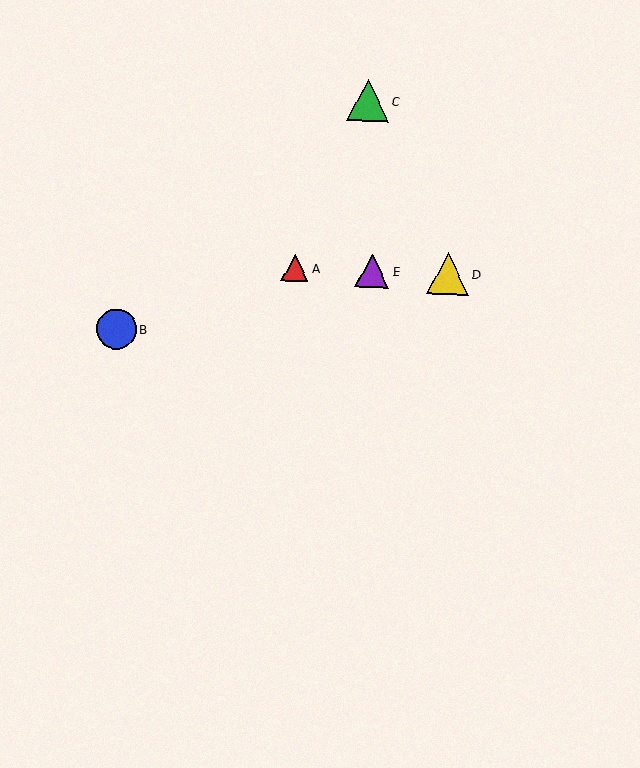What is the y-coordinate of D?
Object D is at y≈274.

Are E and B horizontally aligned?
No, E is at y≈271 and B is at y≈329.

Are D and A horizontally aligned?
Yes, both are at y≈274.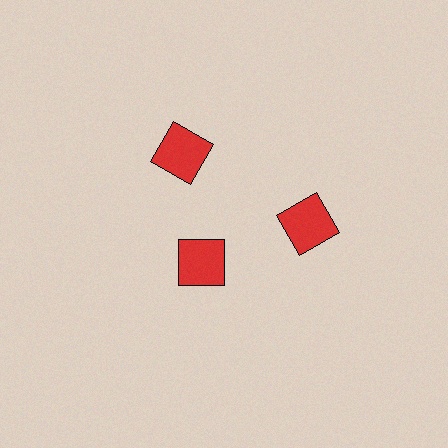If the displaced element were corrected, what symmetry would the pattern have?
It would have 3-fold rotational symmetry — the pattern would map onto itself every 120 degrees.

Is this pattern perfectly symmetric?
No. The 3 red squares are arranged in a ring, but one element near the 7 o'clock position is pulled inward toward the center, breaking the 3-fold rotational symmetry.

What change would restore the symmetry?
The symmetry would be restored by moving it outward, back onto the ring so that all 3 squares sit at equal angles and equal distance from the center.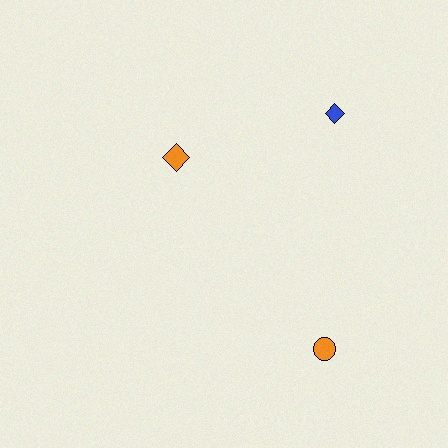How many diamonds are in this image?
There are 2 diamonds.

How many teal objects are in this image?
There are no teal objects.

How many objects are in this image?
There are 3 objects.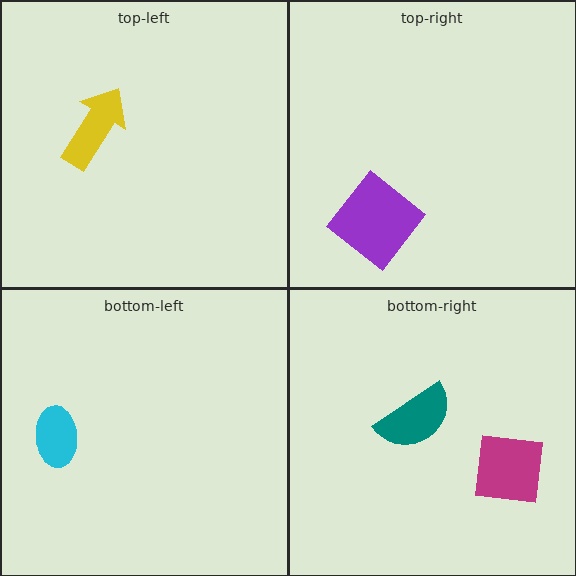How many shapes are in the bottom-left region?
1.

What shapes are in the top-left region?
The yellow arrow.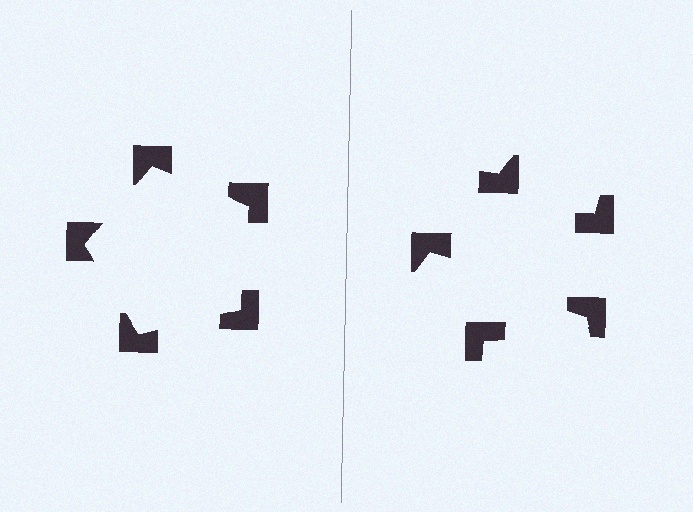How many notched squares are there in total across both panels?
10 — 5 on each side.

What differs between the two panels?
The notched squares are positioned identically on both sides; only the wedge orientations differ. On the left they align to a pentagon; on the right they are misaligned.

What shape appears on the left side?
An illusory pentagon.